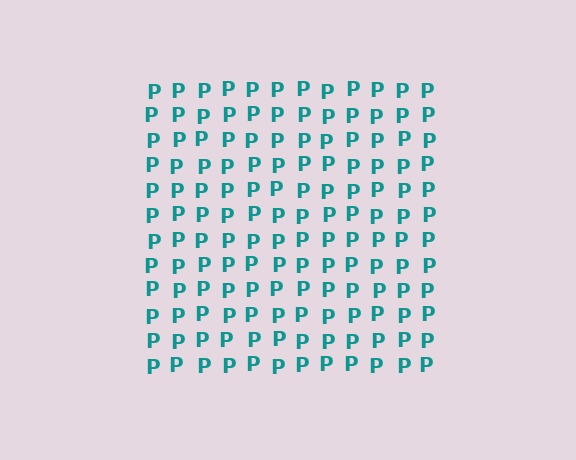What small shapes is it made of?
It is made of small letter P's.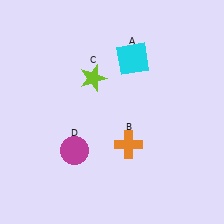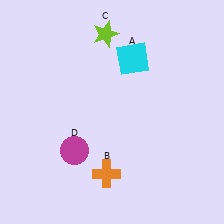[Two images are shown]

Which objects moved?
The objects that moved are: the orange cross (B), the lime star (C).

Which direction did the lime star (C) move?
The lime star (C) moved up.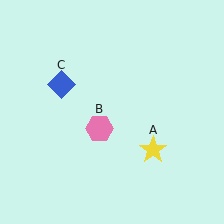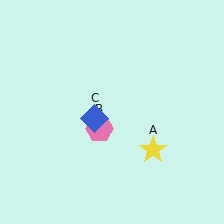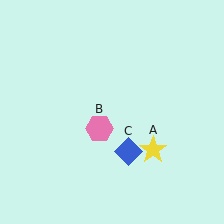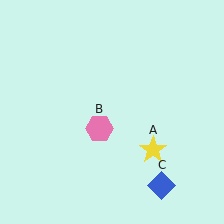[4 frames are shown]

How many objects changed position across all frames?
1 object changed position: blue diamond (object C).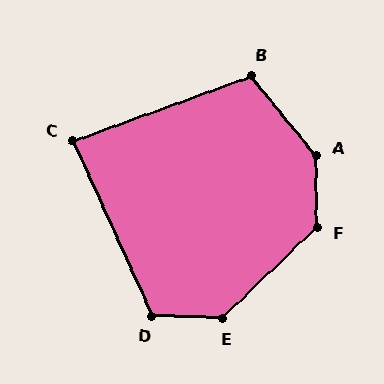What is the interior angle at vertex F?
Approximately 133 degrees (obtuse).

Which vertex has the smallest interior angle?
C, at approximately 86 degrees.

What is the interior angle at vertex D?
Approximately 117 degrees (obtuse).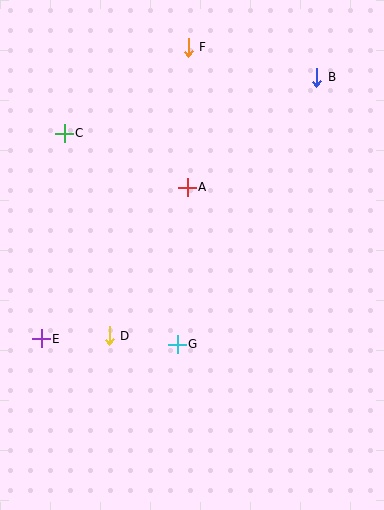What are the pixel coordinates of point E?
Point E is at (41, 339).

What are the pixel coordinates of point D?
Point D is at (109, 336).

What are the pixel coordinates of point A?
Point A is at (187, 187).